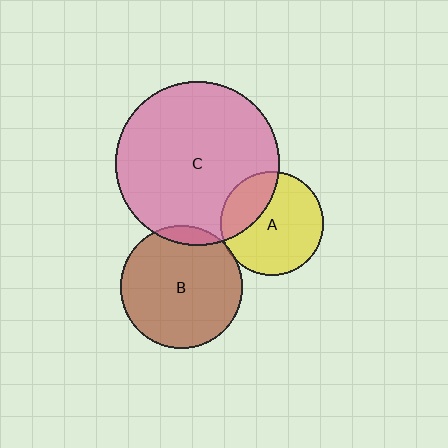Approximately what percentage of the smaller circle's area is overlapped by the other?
Approximately 30%.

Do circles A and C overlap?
Yes.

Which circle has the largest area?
Circle C (pink).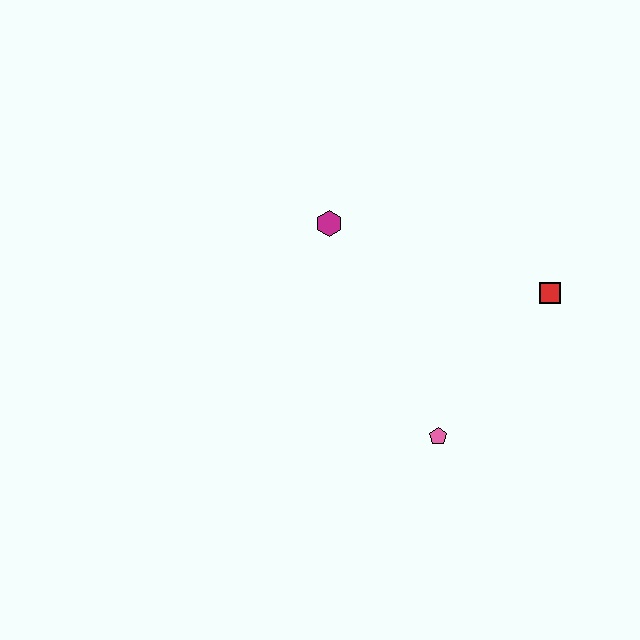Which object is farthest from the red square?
The magenta hexagon is farthest from the red square.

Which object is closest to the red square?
The pink pentagon is closest to the red square.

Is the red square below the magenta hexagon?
Yes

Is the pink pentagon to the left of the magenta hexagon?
No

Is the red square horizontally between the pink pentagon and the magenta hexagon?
No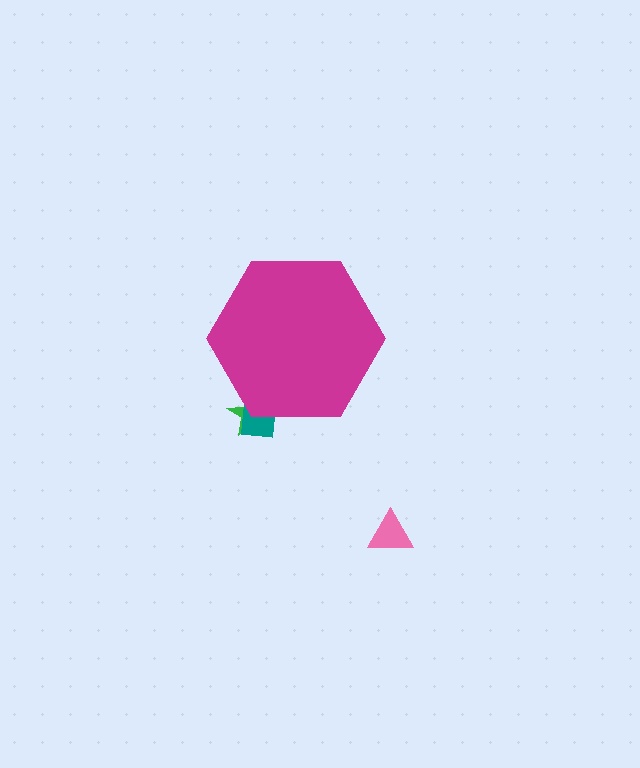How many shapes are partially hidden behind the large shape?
2 shapes are partially hidden.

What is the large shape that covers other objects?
A magenta hexagon.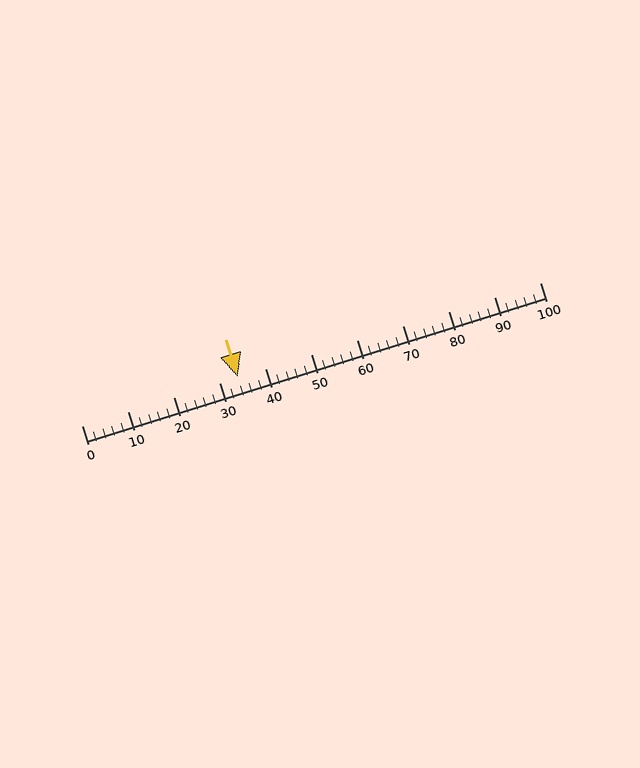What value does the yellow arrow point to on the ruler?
The yellow arrow points to approximately 34.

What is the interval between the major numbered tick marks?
The major tick marks are spaced 10 units apart.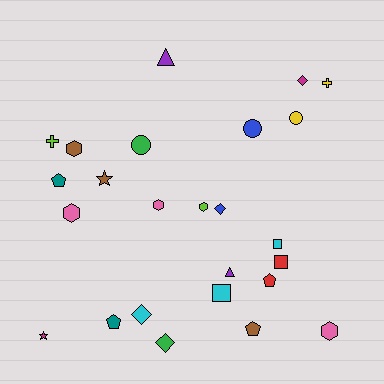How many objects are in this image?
There are 25 objects.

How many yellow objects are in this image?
There are 2 yellow objects.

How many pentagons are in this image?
There are 4 pentagons.